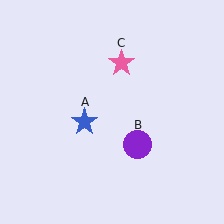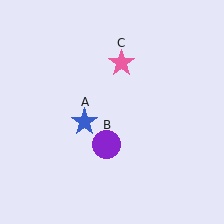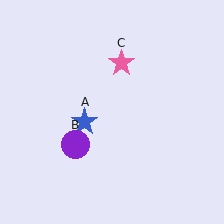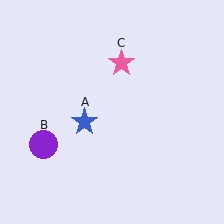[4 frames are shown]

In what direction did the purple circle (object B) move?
The purple circle (object B) moved left.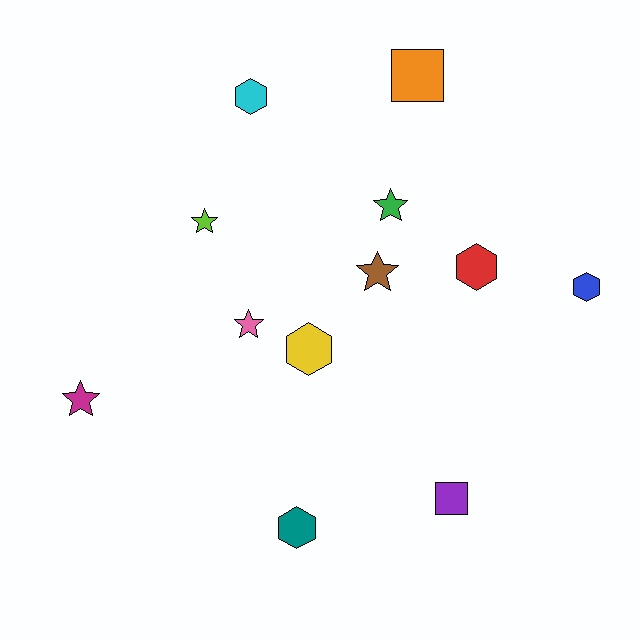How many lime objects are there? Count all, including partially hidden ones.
There is 1 lime object.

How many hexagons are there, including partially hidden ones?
There are 5 hexagons.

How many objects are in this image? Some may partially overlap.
There are 12 objects.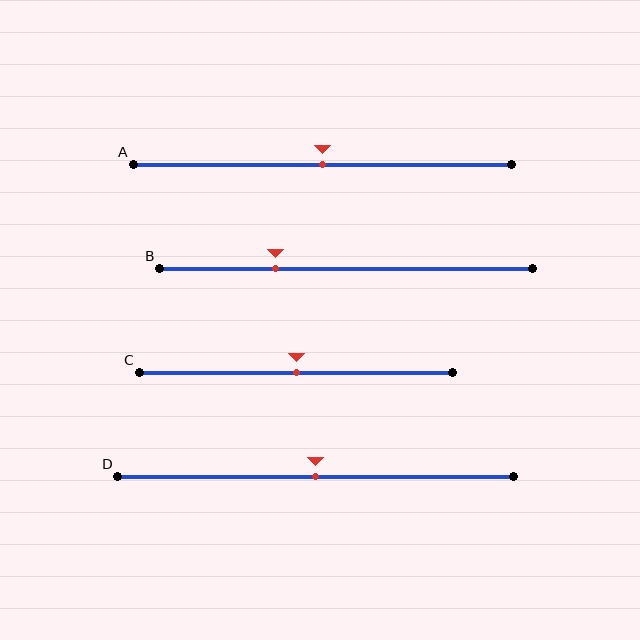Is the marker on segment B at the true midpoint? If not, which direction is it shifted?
No, the marker on segment B is shifted to the left by about 19% of the segment length.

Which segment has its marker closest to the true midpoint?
Segment A has its marker closest to the true midpoint.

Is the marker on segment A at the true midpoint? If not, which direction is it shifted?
Yes, the marker on segment A is at the true midpoint.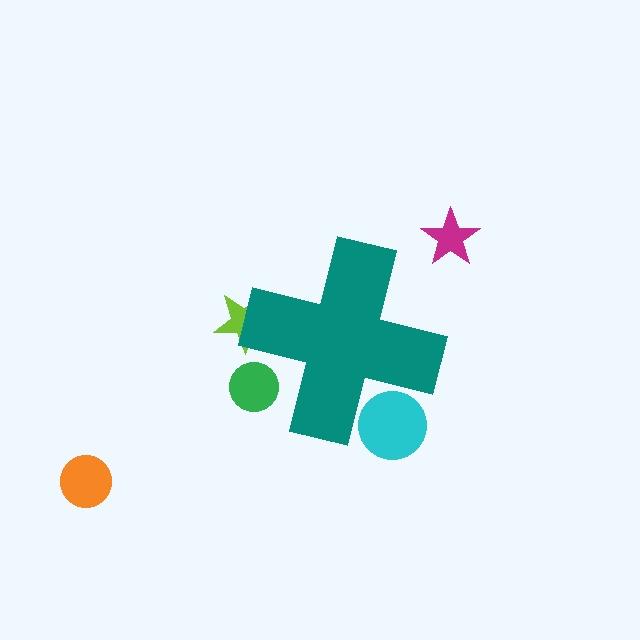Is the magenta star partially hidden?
No, the magenta star is fully visible.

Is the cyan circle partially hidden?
Yes, the cyan circle is partially hidden behind the teal cross.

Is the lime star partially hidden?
Yes, the lime star is partially hidden behind the teal cross.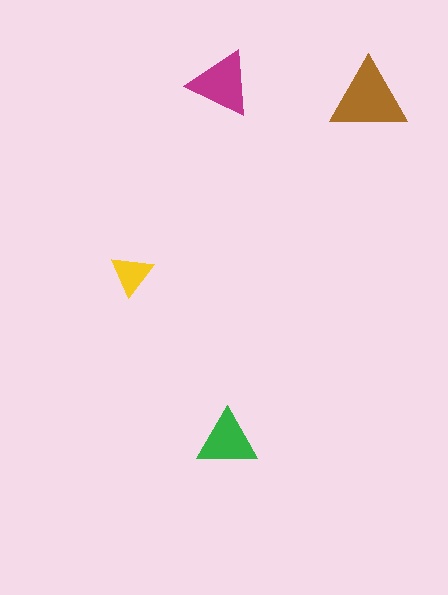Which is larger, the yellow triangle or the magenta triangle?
The magenta one.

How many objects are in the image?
There are 4 objects in the image.